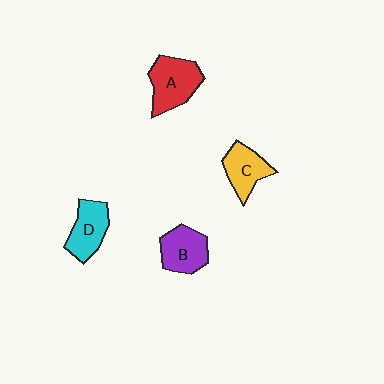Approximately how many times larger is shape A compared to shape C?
Approximately 1.3 times.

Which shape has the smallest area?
Shape C (yellow).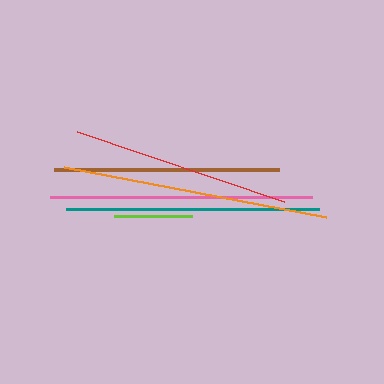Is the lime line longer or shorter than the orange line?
The orange line is longer than the lime line.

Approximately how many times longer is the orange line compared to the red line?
The orange line is approximately 1.2 times the length of the red line.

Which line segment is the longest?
The orange line is the longest at approximately 266 pixels.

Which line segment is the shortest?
The lime line is the shortest at approximately 78 pixels.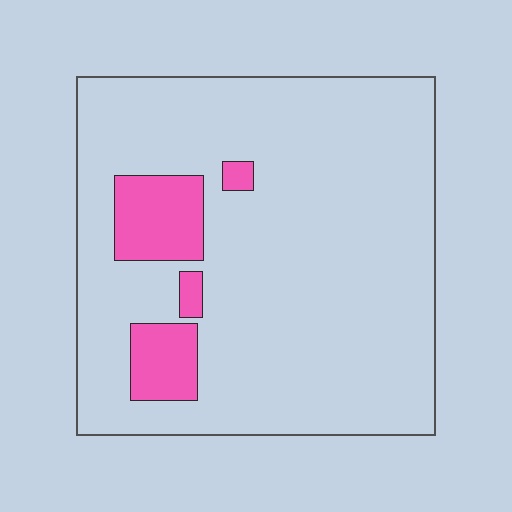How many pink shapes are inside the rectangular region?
4.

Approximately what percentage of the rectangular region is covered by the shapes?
Approximately 10%.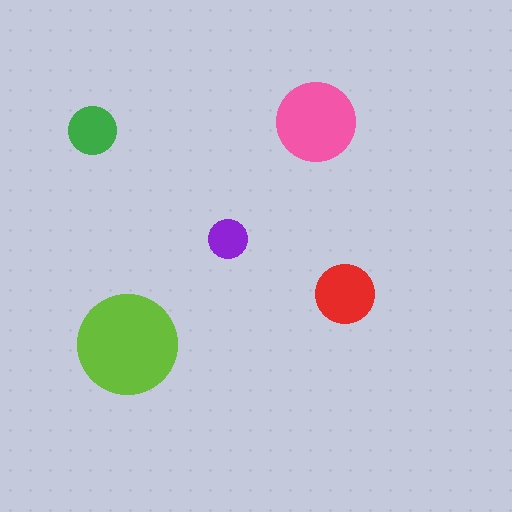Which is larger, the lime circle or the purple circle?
The lime one.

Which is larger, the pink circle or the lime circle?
The lime one.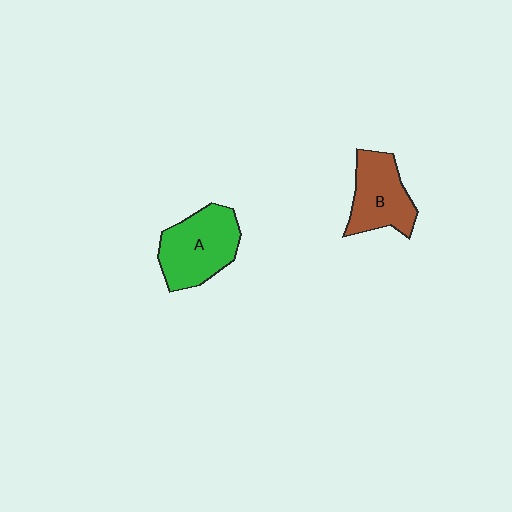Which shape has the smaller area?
Shape B (brown).